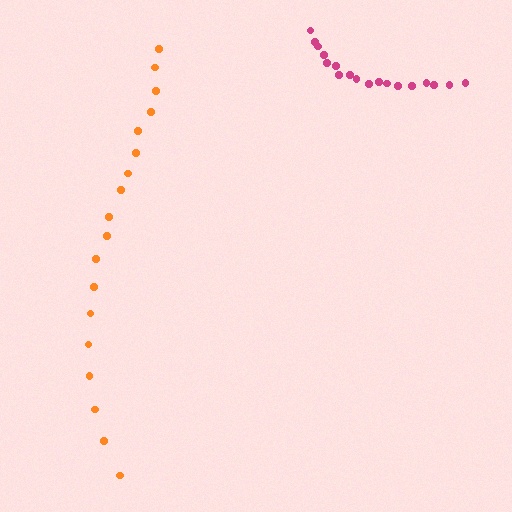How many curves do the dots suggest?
There are 2 distinct paths.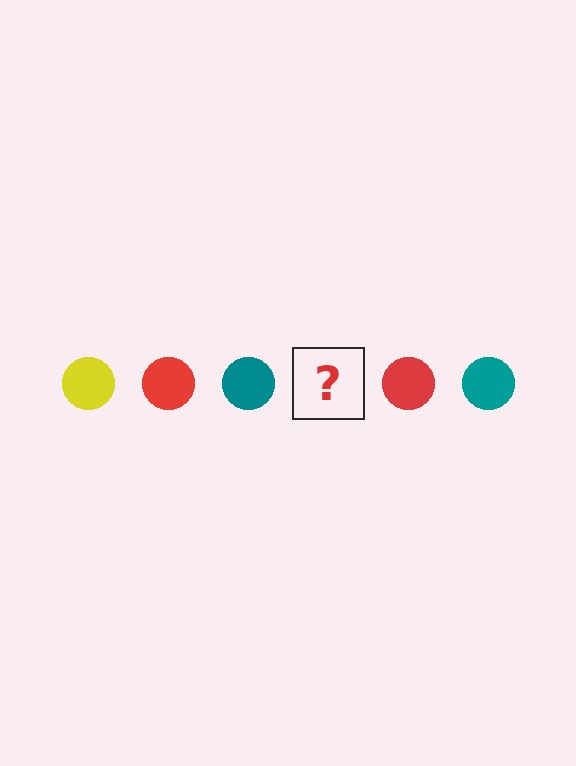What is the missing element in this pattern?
The missing element is a yellow circle.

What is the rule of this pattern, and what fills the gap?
The rule is that the pattern cycles through yellow, red, teal circles. The gap should be filled with a yellow circle.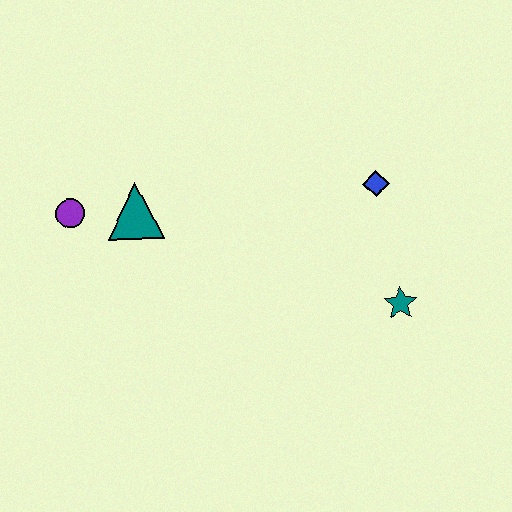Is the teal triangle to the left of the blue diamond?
Yes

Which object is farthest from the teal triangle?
The teal star is farthest from the teal triangle.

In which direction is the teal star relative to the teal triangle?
The teal star is to the right of the teal triangle.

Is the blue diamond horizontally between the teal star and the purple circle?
Yes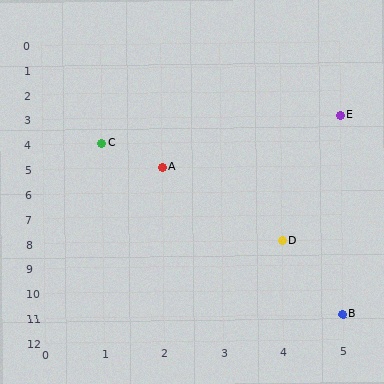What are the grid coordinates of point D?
Point D is at grid coordinates (4, 8).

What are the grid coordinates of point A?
Point A is at grid coordinates (2, 5).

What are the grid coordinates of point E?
Point E is at grid coordinates (5, 3).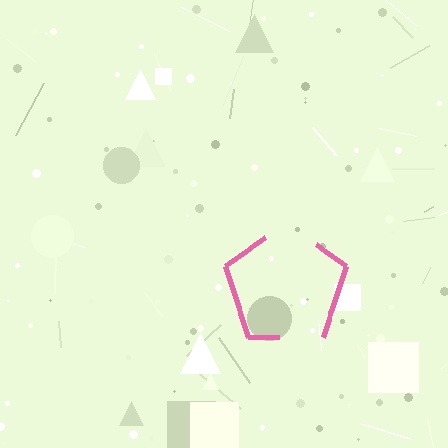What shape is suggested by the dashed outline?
The dashed outline suggests a pentagon.